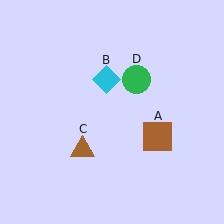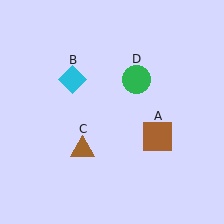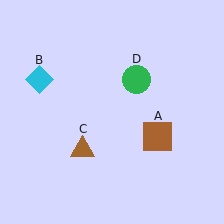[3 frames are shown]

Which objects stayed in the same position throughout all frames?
Brown square (object A) and brown triangle (object C) and green circle (object D) remained stationary.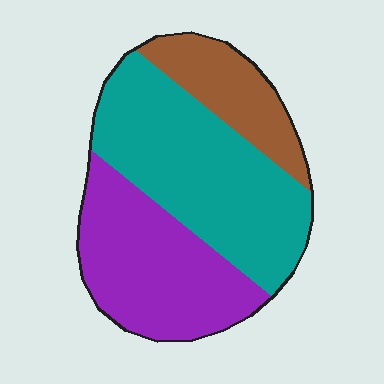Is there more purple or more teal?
Teal.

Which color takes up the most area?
Teal, at roughly 45%.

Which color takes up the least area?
Brown, at roughly 20%.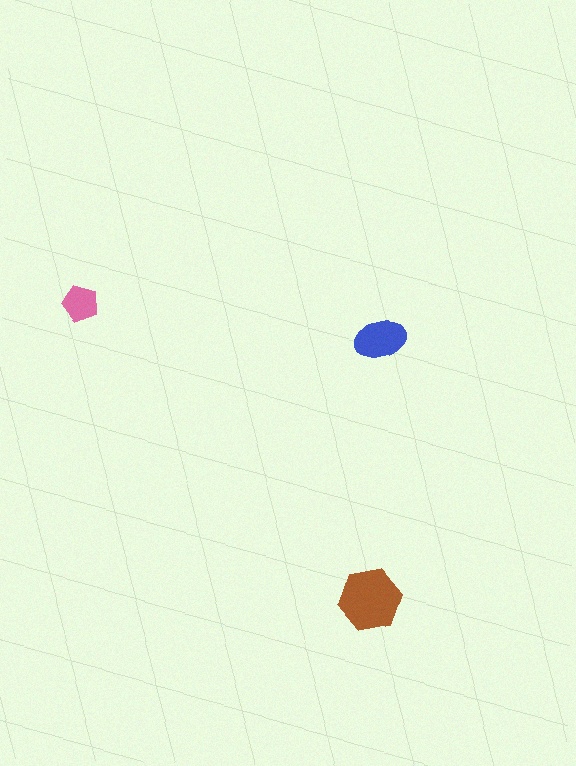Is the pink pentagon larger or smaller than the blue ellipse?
Smaller.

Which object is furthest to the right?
The blue ellipse is rightmost.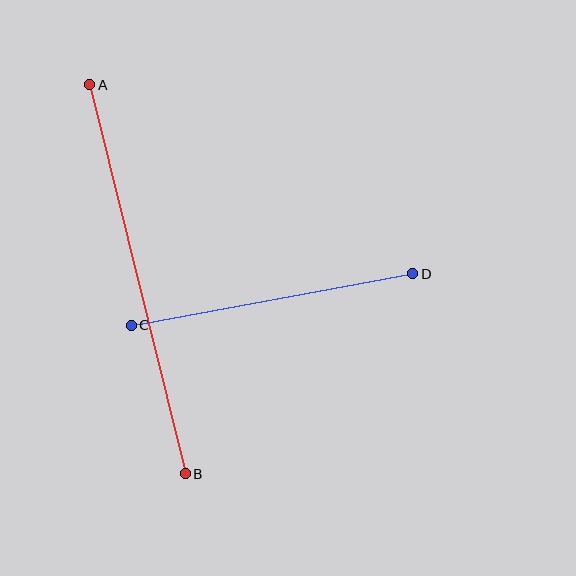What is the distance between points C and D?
The distance is approximately 286 pixels.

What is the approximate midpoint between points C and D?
The midpoint is at approximately (272, 299) pixels.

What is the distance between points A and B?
The distance is approximately 400 pixels.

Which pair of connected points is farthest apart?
Points A and B are farthest apart.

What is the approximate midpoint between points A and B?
The midpoint is at approximately (138, 279) pixels.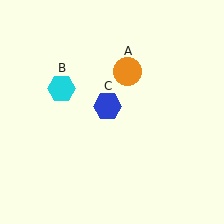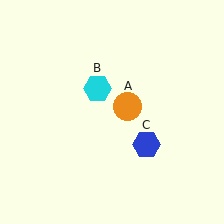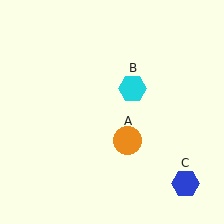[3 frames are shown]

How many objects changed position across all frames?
3 objects changed position: orange circle (object A), cyan hexagon (object B), blue hexagon (object C).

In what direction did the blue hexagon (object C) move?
The blue hexagon (object C) moved down and to the right.